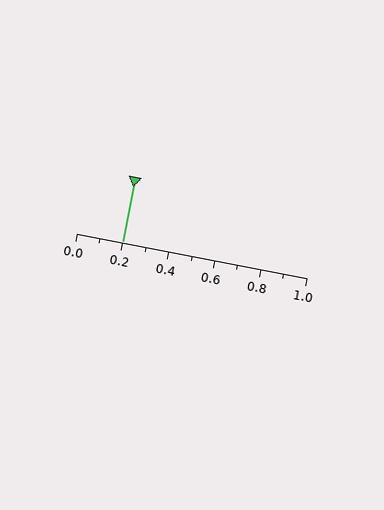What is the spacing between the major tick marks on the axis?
The major ticks are spaced 0.2 apart.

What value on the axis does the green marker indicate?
The marker indicates approximately 0.2.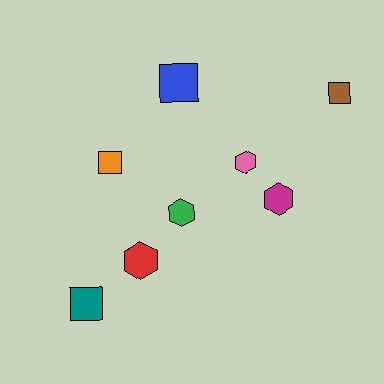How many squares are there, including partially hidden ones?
There are 4 squares.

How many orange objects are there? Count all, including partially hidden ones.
There is 1 orange object.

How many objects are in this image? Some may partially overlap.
There are 8 objects.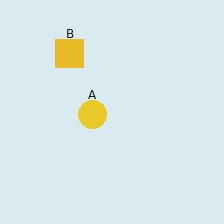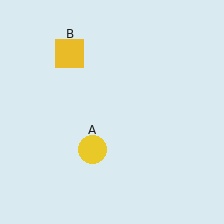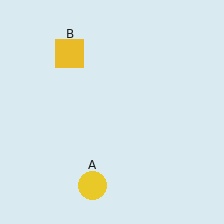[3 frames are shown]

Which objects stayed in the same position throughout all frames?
Yellow square (object B) remained stationary.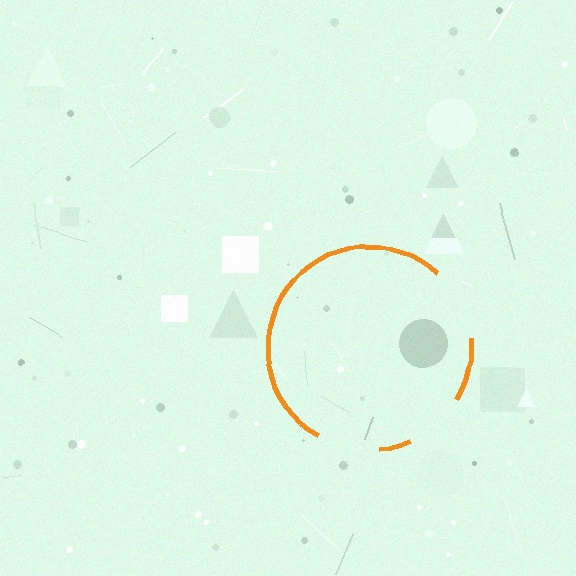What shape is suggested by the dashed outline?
The dashed outline suggests a circle.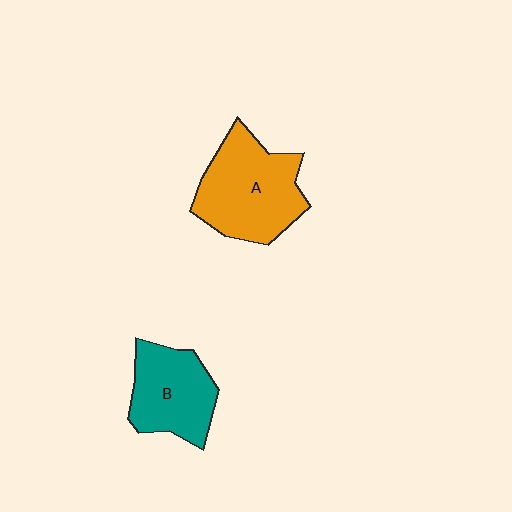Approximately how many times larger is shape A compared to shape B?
Approximately 1.3 times.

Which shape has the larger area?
Shape A (orange).